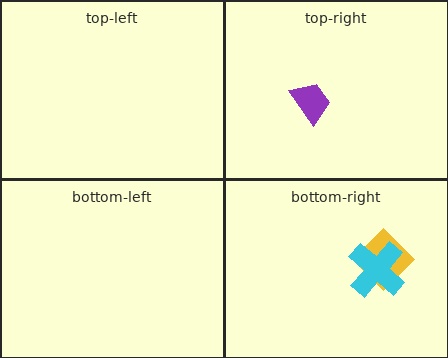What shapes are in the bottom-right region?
The yellow diamond, the cyan cross.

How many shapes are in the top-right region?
1.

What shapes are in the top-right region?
The purple trapezoid.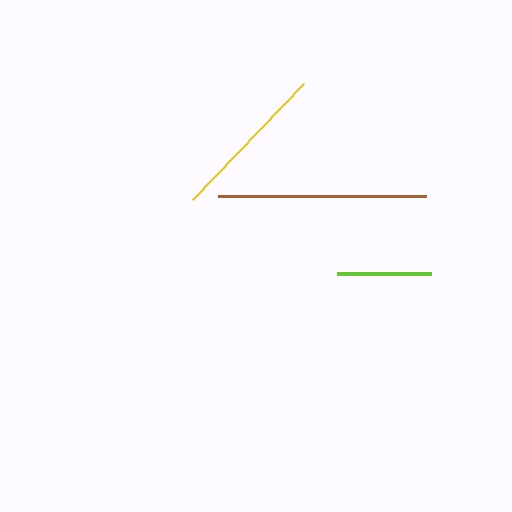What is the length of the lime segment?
The lime segment is approximately 94 pixels long.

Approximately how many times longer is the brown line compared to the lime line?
The brown line is approximately 2.2 times the length of the lime line.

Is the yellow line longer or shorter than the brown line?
The brown line is longer than the yellow line.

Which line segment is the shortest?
The lime line is the shortest at approximately 94 pixels.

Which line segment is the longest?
The brown line is the longest at approximately 208 pixels.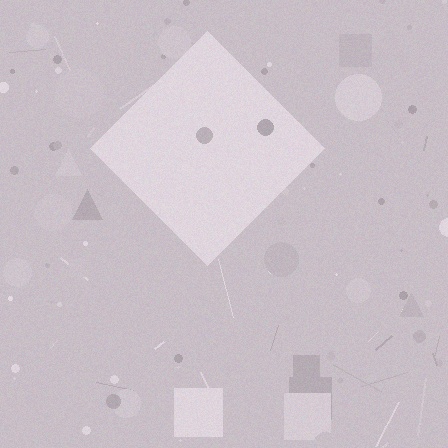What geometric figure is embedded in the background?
A diamond is embedded in the background.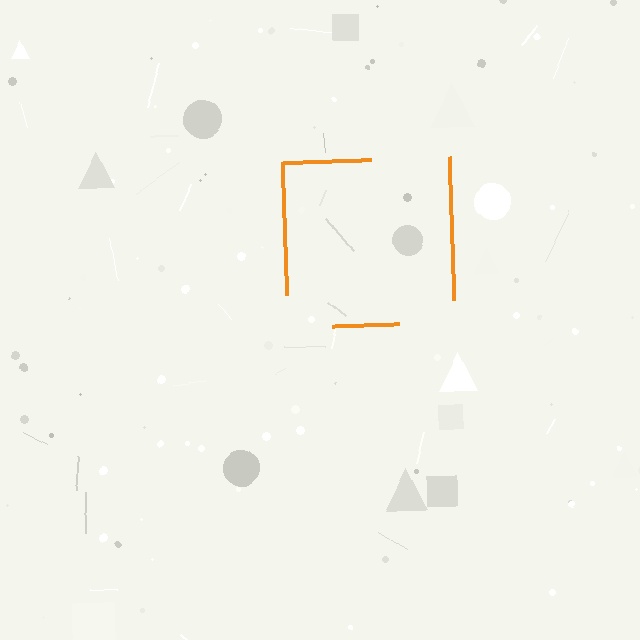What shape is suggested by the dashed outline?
The dashed outline suggests a square.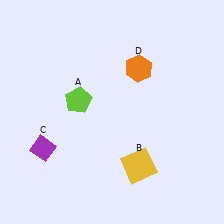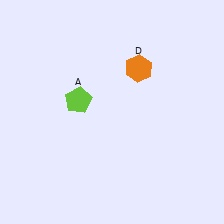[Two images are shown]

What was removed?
The yellow square (B), the purple diamond (C) were removed in Image 2.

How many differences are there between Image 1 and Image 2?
There are 2 differences between the two images.